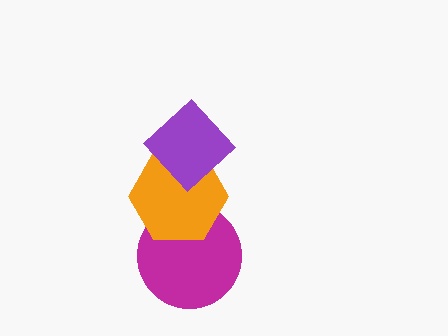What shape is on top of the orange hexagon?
The purple diamond is on top of the orange hexagon.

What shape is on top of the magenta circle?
The orange hexagon is on top of the magenta circle.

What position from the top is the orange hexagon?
The orange hexagon is 2nd from the top.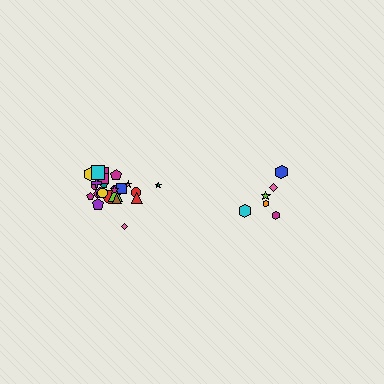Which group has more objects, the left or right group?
The left group.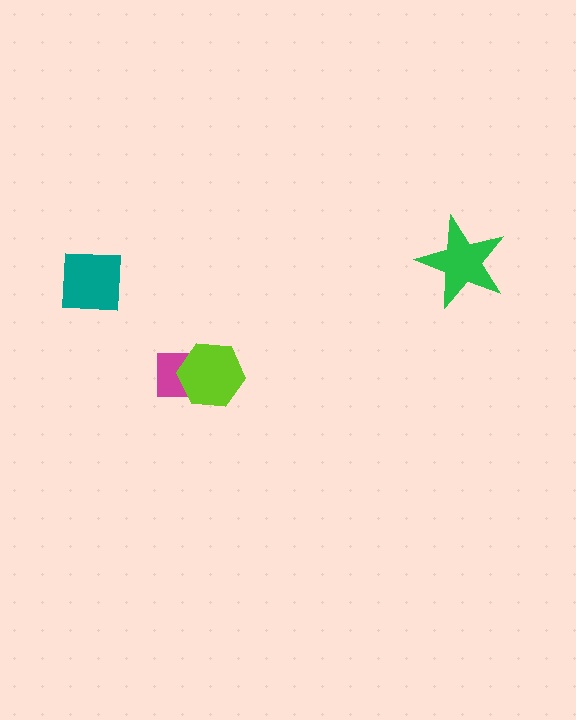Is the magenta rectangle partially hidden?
Yes, it is partially covered by another shape.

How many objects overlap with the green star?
0 objects overlap with the green star.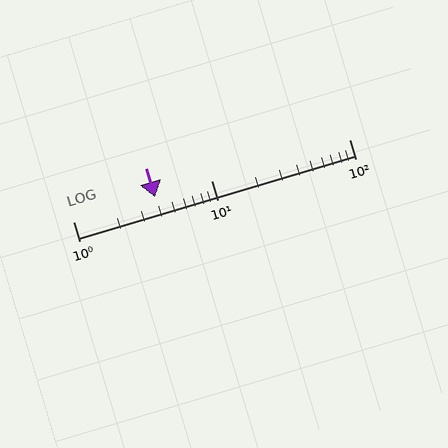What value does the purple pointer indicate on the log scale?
The pointer indicates approximately 3.9.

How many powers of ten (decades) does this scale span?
The scale spans 2 decades, from 1 to 100.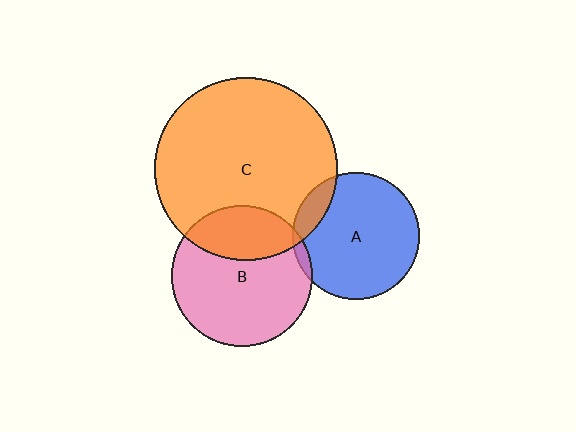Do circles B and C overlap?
Yes.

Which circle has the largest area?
Circle C (orange).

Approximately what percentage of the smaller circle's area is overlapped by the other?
Approximately 30%.